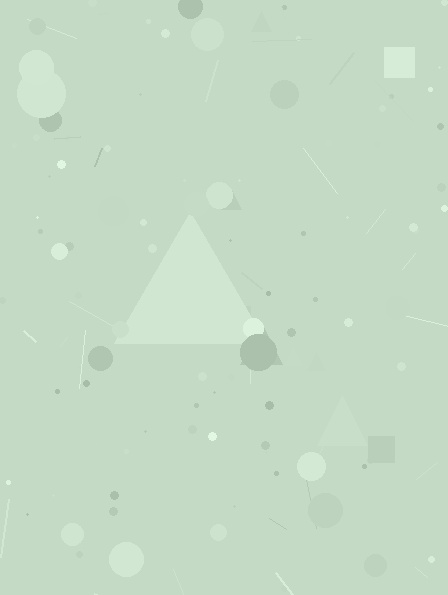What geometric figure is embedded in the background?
A triangle is embedded in the background.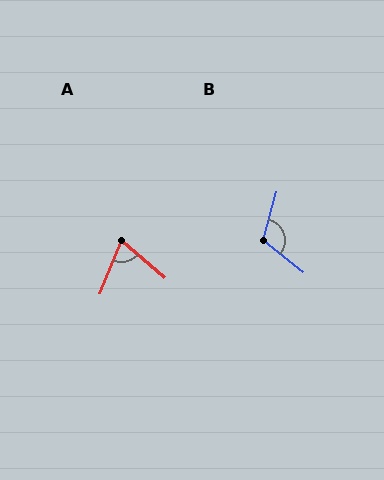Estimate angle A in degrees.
Approximately 71 degrees.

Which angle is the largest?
B, at approximately 113 degrees.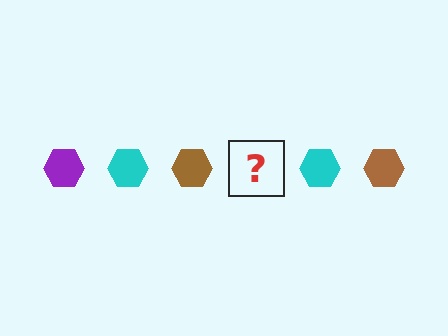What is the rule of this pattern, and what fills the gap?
The rule is that the pattern cycles through purple, cyan, brown hexagons. The gap should be filled with a purple hexagon.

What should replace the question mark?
The question mark should be replaced with a purple hexagon.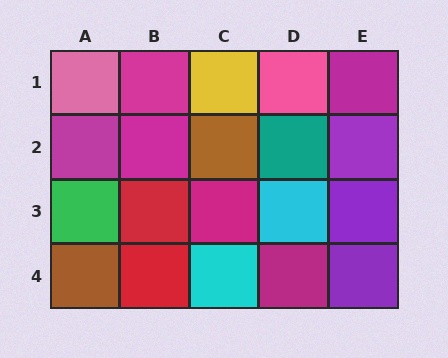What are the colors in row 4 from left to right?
Brown, red, cyan, magenta, purple.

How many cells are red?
2 cells are red.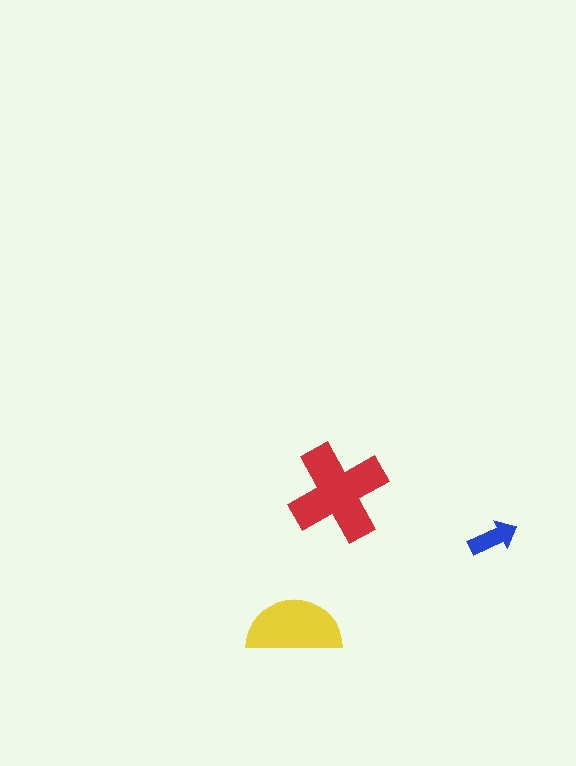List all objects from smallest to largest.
The blue arrow, the yellow semicircle, the red cross.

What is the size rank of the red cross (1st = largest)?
1st.